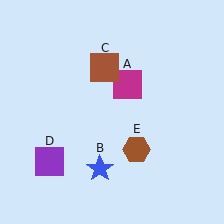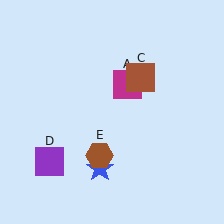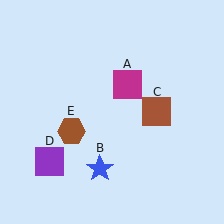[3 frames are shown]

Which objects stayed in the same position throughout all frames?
Magenta square (object A) and blue star (object B) and purple square (object D) remained stationary.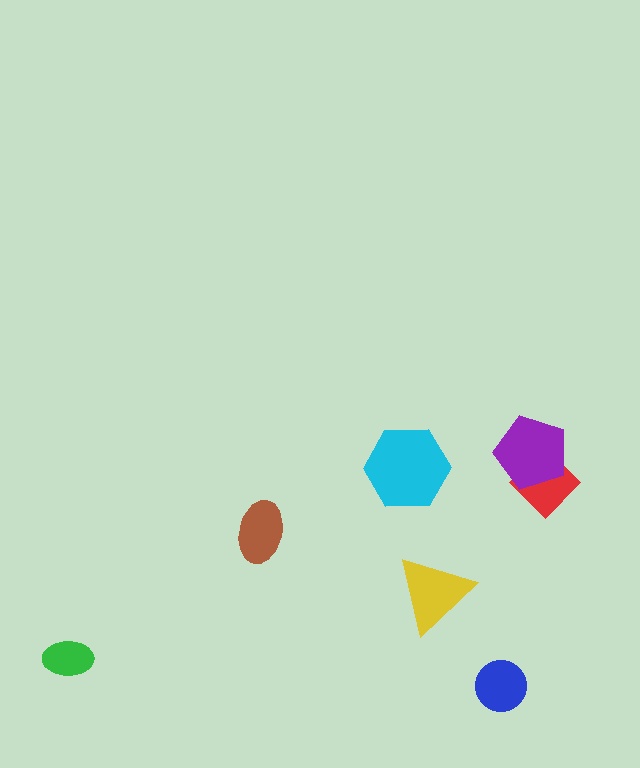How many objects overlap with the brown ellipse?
0 objects overlap with the brown ellipse.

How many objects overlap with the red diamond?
1 object overlaps with the red diamond.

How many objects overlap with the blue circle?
0 objects overlap with the blue circle.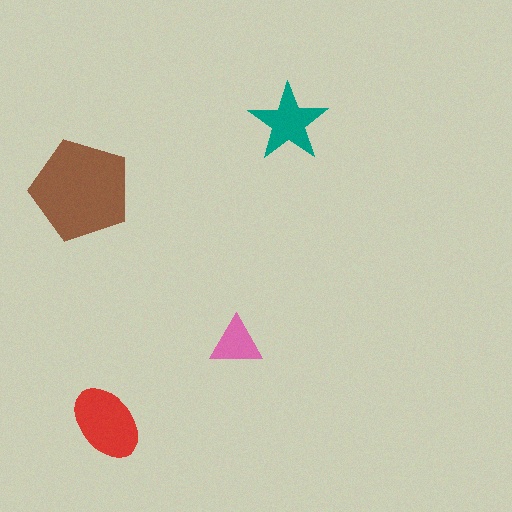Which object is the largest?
The brown pentagon.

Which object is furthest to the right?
The teal star is rightmost.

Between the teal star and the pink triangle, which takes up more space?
The teal star.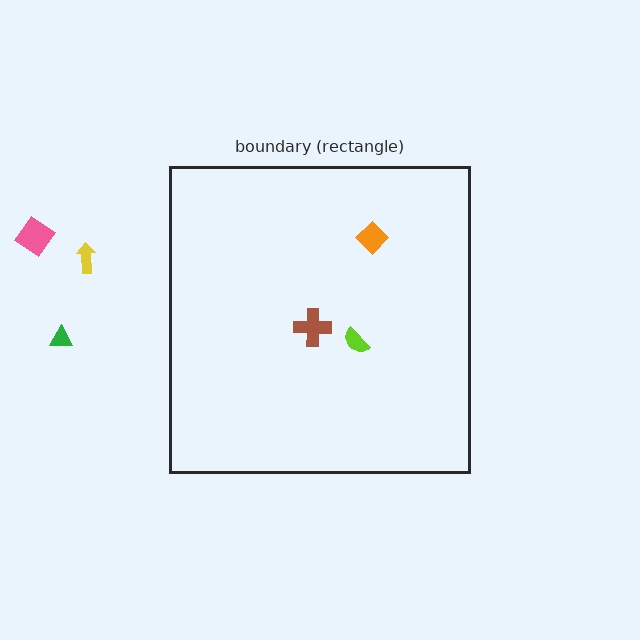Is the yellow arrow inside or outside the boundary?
Outside.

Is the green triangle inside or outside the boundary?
Outside.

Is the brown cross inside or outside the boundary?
Inside.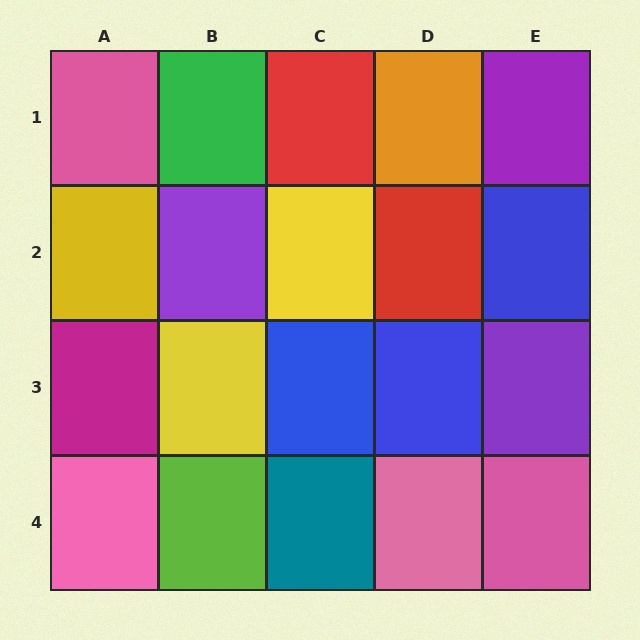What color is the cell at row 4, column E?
Pink.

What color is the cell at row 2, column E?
Blue.